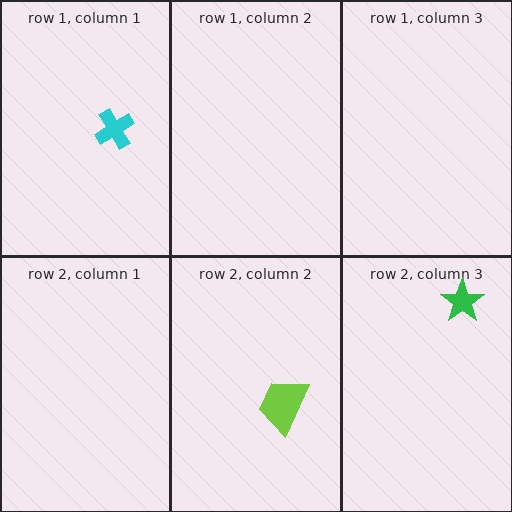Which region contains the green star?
The row 2, column 3 region.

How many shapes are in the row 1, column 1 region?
1.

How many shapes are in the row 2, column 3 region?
1.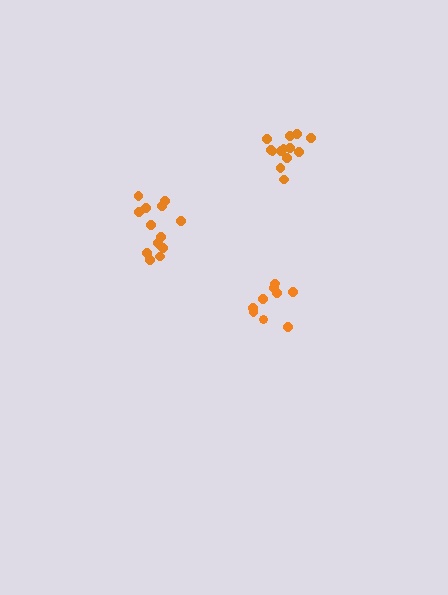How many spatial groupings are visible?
There are 3 spatial groupings.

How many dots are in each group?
Group 1: 9 dots, Group 2: 14 dots, Group 3: 13 dots (36 total).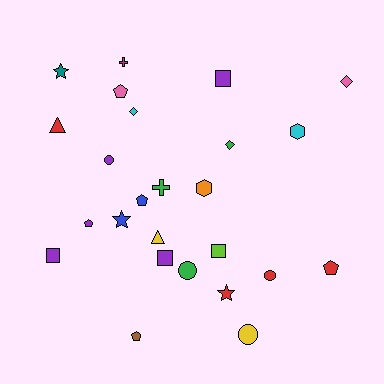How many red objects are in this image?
There are 4 red objects.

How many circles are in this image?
There are 4 circles.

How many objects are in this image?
There are 25 objects.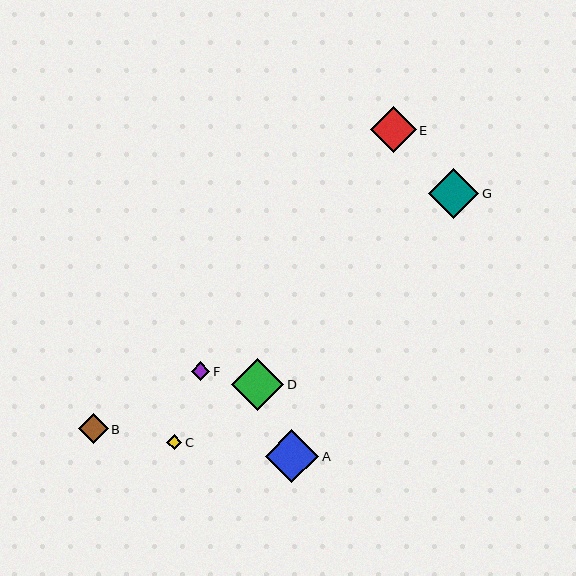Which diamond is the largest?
Diamond A is the largest with a size of approximately 54 pixels.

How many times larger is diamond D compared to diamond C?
Diamond D is approximately 3.4 times the size of diamond C.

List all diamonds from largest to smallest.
From largest to smallest: A, D, G, E, B, F, C.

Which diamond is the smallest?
Diamond C is the smallest with a size of approximately 15 pixels.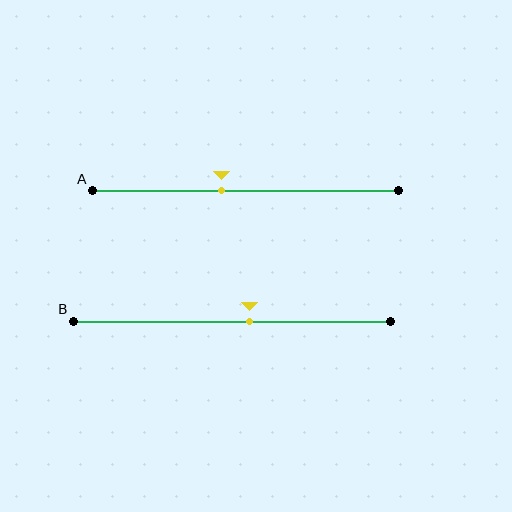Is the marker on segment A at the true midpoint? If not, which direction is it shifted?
No, the marker on segment A is shifted to the left by about 8% of the segment length.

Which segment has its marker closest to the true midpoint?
Segment B has its marker closest to the true midpoint.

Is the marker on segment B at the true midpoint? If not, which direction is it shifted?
No, the marker on segment B is shifted to the right by about 5% of the segment length.